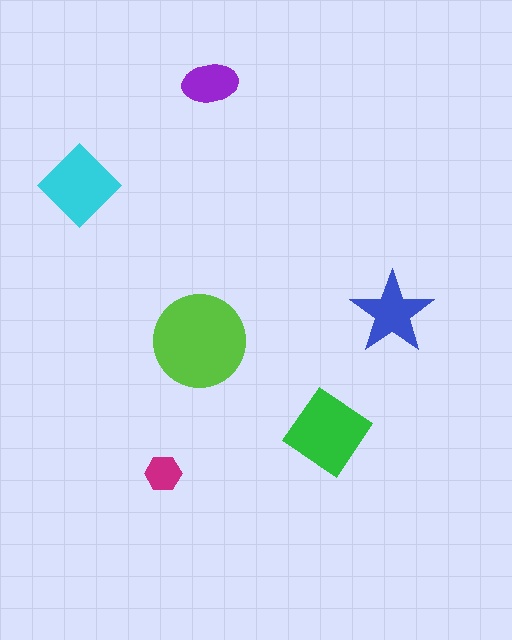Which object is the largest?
The lime circle.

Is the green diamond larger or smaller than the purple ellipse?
Larger.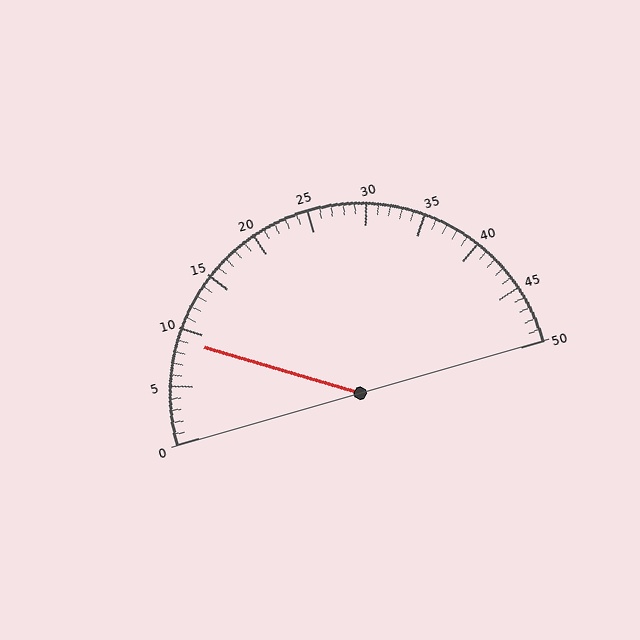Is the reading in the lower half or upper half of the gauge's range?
The reading is in the lower half of the range (0 to 50).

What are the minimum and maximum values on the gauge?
The gauge ranges from 0 to 50.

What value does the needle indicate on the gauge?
The needle indicates approximately 9.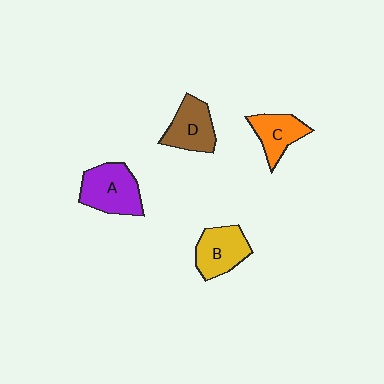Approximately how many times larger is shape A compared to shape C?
Approximately 1.4 times.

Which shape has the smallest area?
Shape C (orange).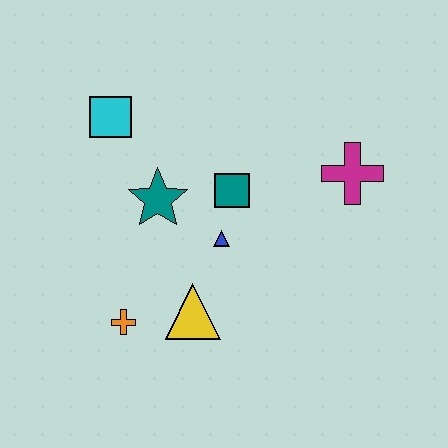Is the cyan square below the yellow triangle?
No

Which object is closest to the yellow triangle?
The orange cross is closest to the yellow triangle.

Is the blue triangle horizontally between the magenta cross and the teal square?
No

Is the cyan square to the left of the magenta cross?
Yes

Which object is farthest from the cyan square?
The magenta cross is farthest from the cyan square.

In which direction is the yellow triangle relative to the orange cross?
The yellow triangle is to the right of the orange cross.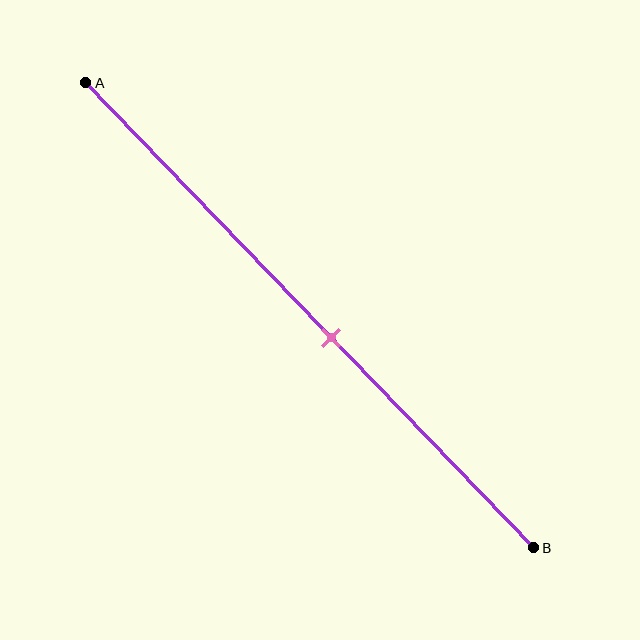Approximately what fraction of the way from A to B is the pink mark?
The pink mark is approximately 55% of the way from A to B.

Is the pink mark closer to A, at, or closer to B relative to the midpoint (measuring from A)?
The pink mark is closer to point B than the midpoint of segment AB.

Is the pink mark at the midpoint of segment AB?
No, the mark is at about 55% from A, not at the 50% midpoint.